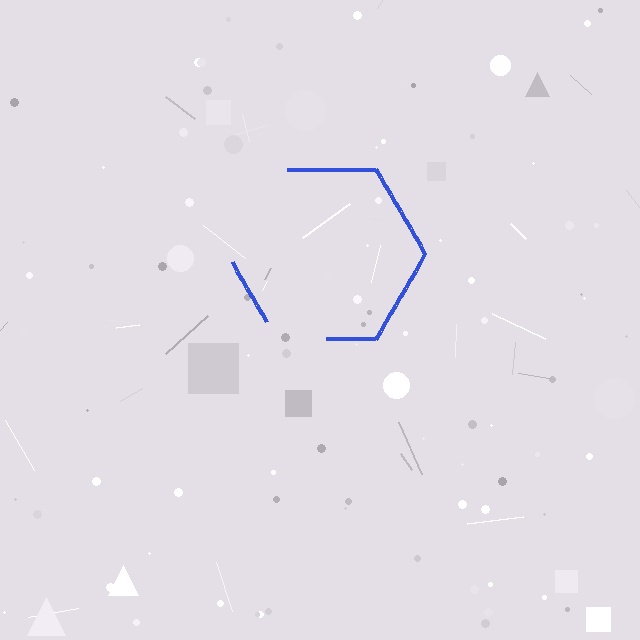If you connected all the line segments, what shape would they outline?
They would outline a hexagon.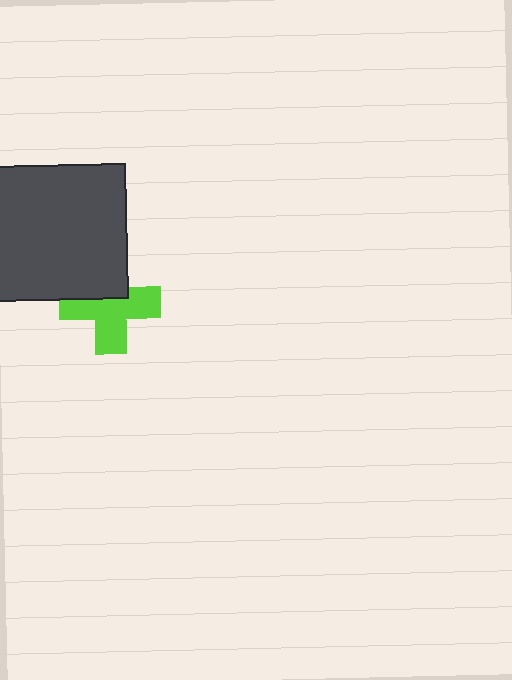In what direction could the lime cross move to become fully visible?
The lime cross could move down. That would shift it out from behind the dark gray rectangle entirely.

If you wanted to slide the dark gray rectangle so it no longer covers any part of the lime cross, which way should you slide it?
Slide it up — that is the most direct way to separate the two shapes.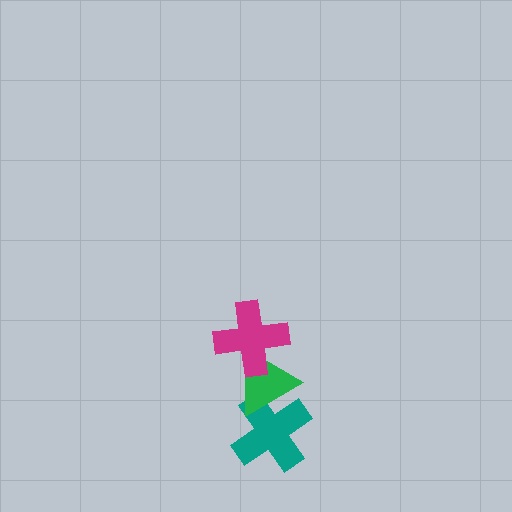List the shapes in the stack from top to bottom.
From top to bottom: the magenta cross, the green triangle, the teal cross.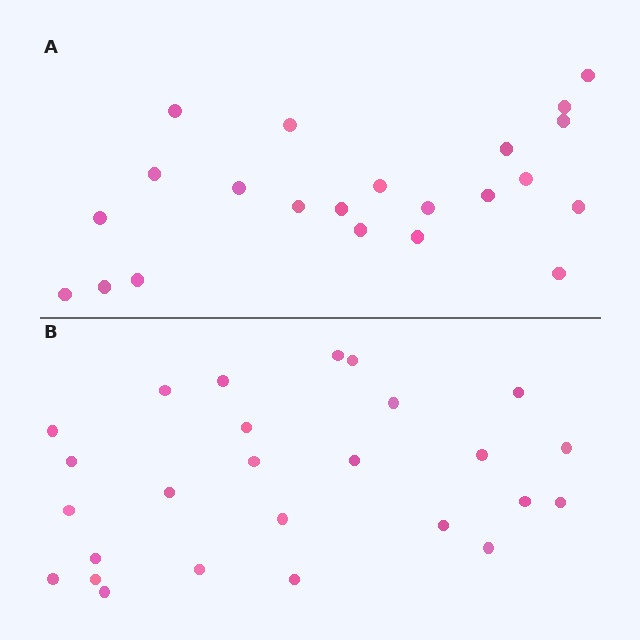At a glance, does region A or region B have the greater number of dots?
Region B (the bottom region) has more dots.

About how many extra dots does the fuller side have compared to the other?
Region B has about 4 more dots than region A.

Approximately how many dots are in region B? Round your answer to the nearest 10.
About 30 dots. (The exact count is 26, which rounds to 30.)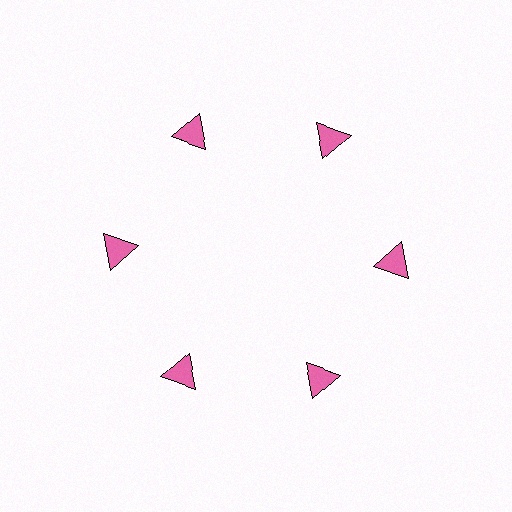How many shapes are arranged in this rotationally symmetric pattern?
There are 6 shapes, arranged in 6 groups of 1.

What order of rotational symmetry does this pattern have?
This pattern has 6-fold rotational symmetry.